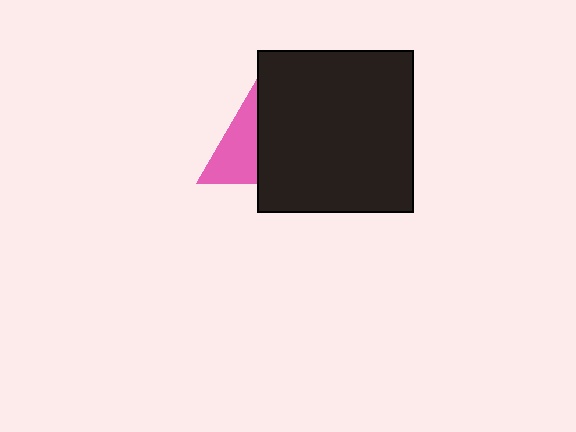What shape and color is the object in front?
The object in front is a black rectangle.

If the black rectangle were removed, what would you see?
You would see the complete pink triangle.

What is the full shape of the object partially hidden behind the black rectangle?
The partially hidden object is a pink triangle.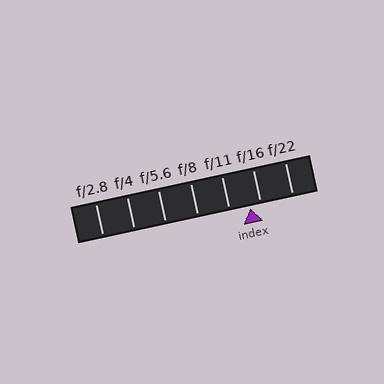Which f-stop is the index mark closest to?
The index mark is closest to f/16.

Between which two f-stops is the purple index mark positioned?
The index mark is between f/11 and f/16.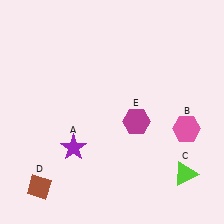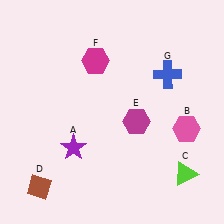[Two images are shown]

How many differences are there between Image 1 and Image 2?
There are 2 differences between the two images.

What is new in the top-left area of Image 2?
A magenta hexagon (F) was added in the top-left area of Image 2.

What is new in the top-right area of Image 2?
A blue cross (G) was added in the top-right area of Image 2.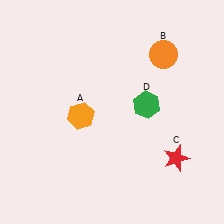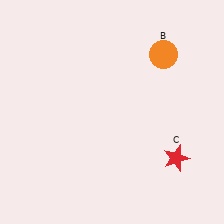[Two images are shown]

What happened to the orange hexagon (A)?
The orange hexagon (A) was removed in Image 2. It was in the bottom-left area of Image 1.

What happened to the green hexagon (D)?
The green hexagon (D) was removed in Image 2. It was in the top-right area of Image 1.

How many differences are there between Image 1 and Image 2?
There are 2 differences between the two images.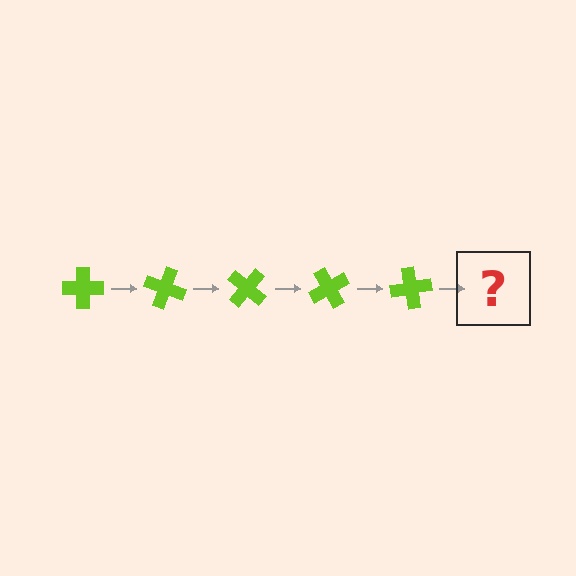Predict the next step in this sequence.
The next step is a lime cross rotated 100 degrees.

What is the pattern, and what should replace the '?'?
The pattern is that the cross rotates 20 degrees each step. The '?' should be a lime cross rotated 100 degrees.